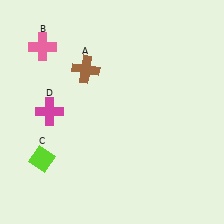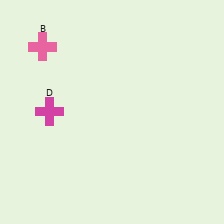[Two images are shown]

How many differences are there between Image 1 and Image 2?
There are 2 differences between the two images.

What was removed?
The lime diamond (C), the brown cross (A) were removed in Image 2.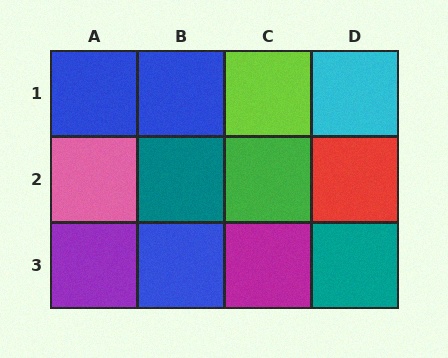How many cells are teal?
2 cells are teal.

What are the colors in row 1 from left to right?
Blue, blue, lime, cyan.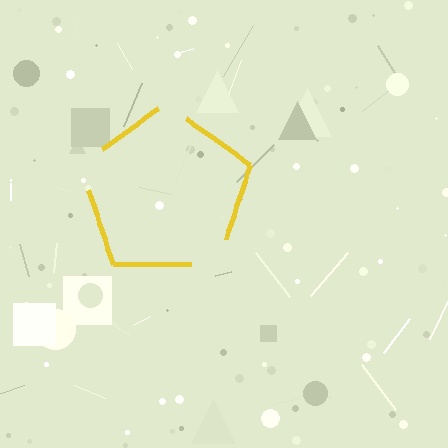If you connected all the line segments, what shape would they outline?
They would outline a pentagon.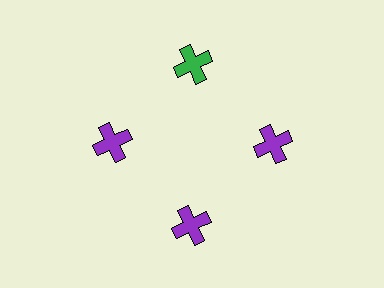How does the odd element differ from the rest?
It has a different color: green instead of purple.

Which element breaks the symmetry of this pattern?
The green cross at roughly the 12 o'clock position breaks the symmetry. All other shapes are purple crosses.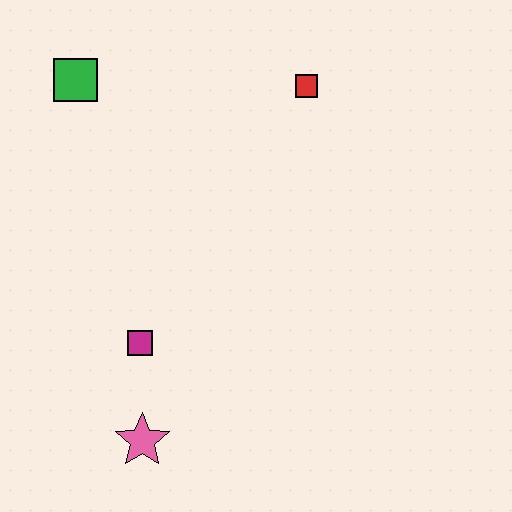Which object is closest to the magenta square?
The pink star is closest to the magenta square.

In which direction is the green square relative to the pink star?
The green square is above the pink star.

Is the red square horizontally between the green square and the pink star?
No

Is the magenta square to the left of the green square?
No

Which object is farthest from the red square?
The pink star is farthest from the red square.